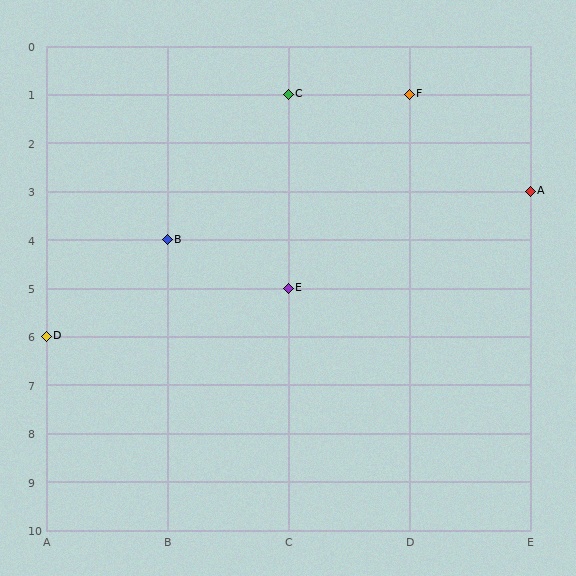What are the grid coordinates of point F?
Point F is at grid coordinates (D, 1).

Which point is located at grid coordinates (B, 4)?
Point B is at (B, 4).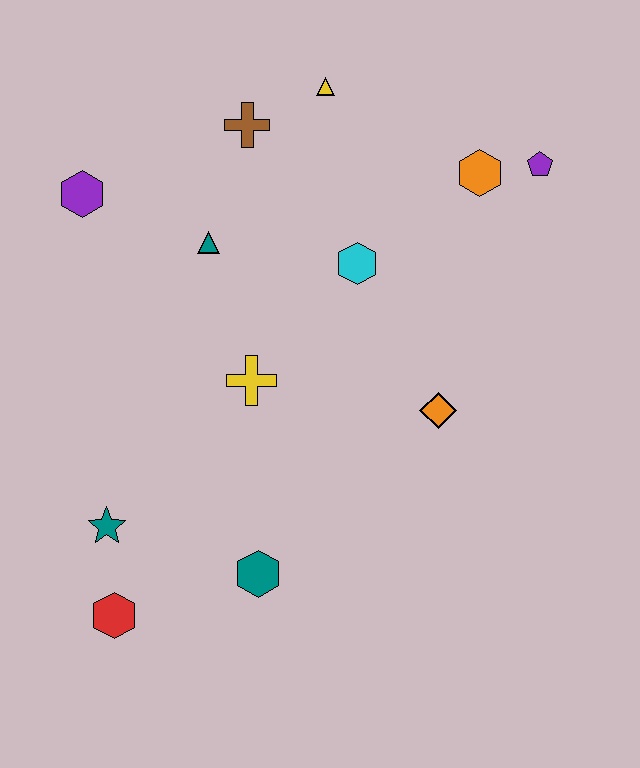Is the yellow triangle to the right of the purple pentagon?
No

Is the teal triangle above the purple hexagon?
No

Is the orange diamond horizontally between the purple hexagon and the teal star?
No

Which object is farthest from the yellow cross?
The purple pentagon is farthest from the yellow cross.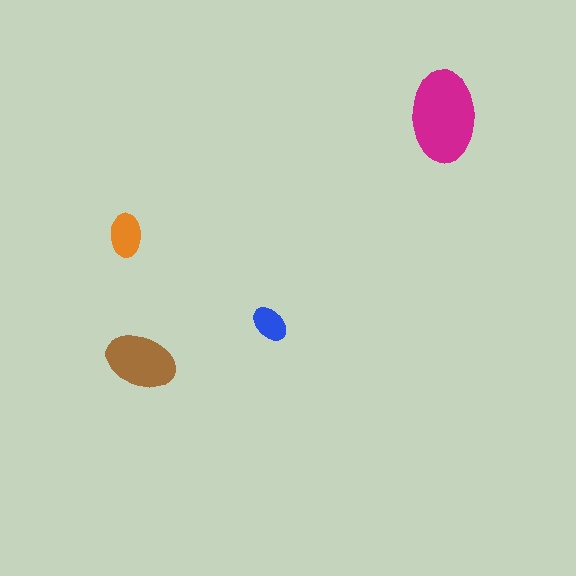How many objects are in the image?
There are 4 objects in the image.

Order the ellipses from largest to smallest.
the magenta one, the brown one, the orange one, the blue one.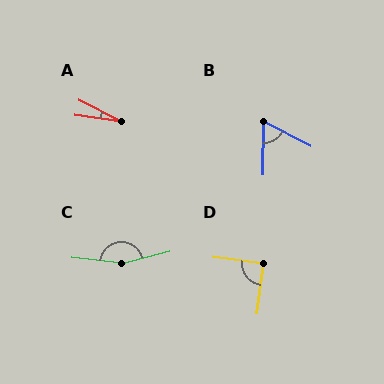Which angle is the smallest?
A, at approximately 18 degrees.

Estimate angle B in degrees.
Approximately 64 degrees.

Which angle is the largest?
C, at approximately 159 degrees.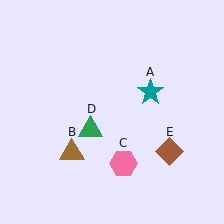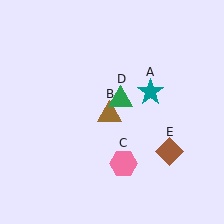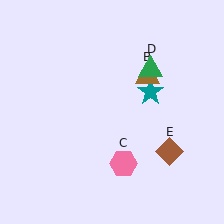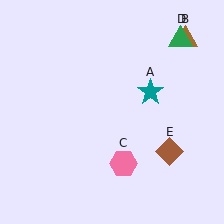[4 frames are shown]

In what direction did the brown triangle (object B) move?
The brown triangle (object B) moved up and to the right.